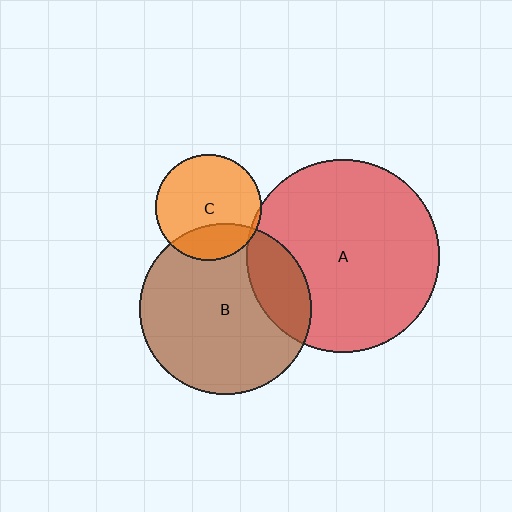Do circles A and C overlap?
Yes.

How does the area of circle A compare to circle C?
Approximately 3.3 times.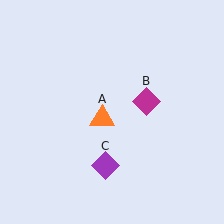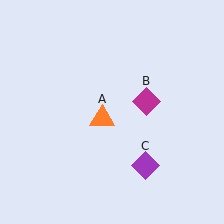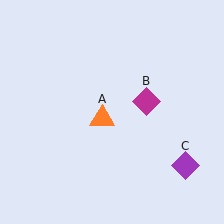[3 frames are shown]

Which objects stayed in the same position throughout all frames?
Orange triangle (object A) and magenta diamond (object B) remained stationary.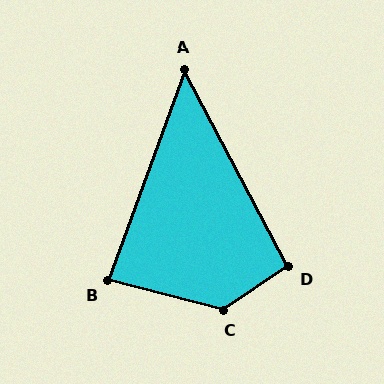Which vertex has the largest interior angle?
C, at approximately 132 degrees.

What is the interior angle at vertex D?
Approximately 96 degrees (obtuse).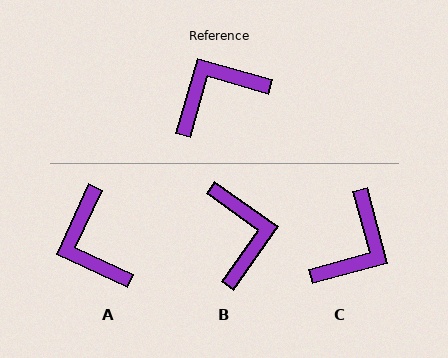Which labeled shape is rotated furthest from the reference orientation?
C, about 149 degrees away.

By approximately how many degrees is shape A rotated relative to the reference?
Approximately 81 degrees counter-clockwise.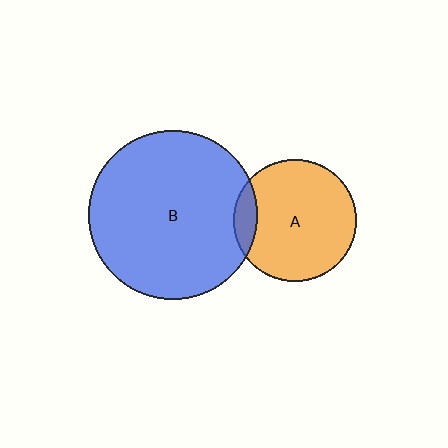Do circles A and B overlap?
Yes.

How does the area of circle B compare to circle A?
Approximately 1.9 times.